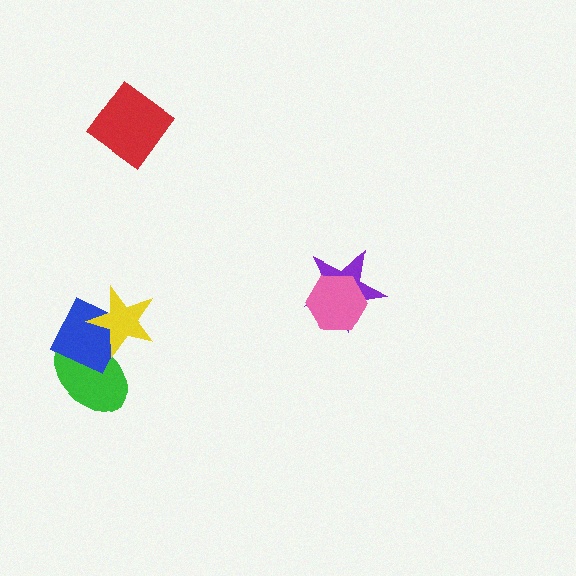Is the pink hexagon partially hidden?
No, no other shape covers it.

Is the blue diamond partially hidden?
Yes, it is partially covered by another shape.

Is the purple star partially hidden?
Yes, it is partially covered by another shape.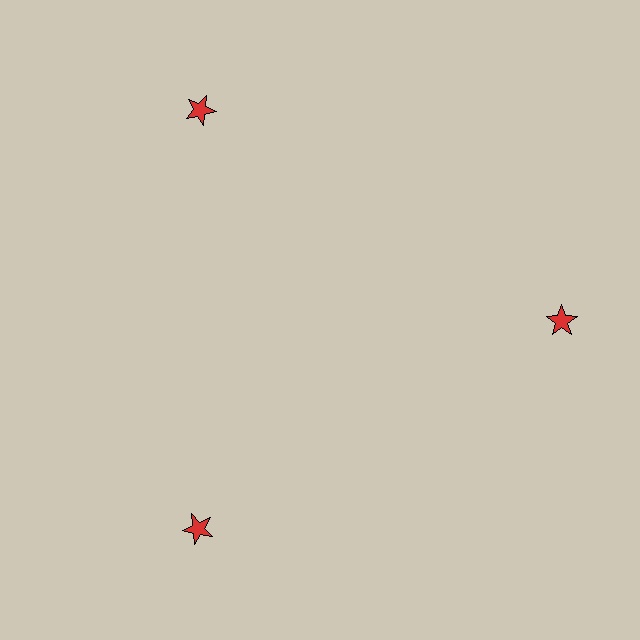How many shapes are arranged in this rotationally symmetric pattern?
There are 3 shapes, arranged in 3 groups of 1.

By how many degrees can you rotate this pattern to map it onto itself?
The pattern maps onto itself every 120 degrees of rotation.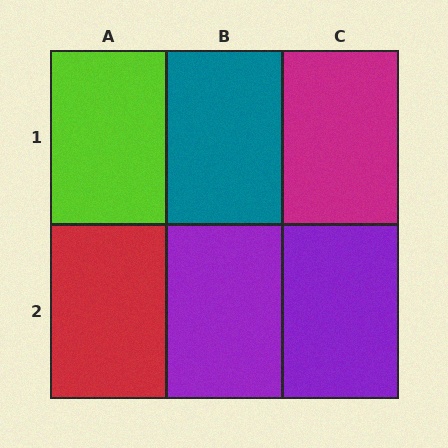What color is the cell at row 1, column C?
Magenta.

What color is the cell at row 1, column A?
Lime.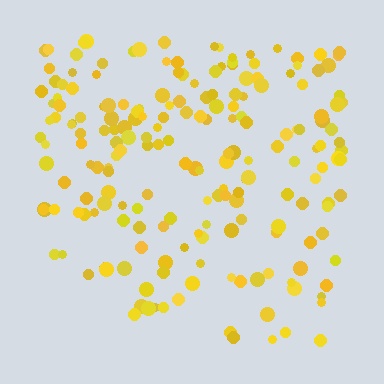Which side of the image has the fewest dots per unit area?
The bottom.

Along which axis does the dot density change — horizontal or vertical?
Vertical.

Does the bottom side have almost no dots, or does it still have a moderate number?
Still a moderate number, just noticeably fewer than the top.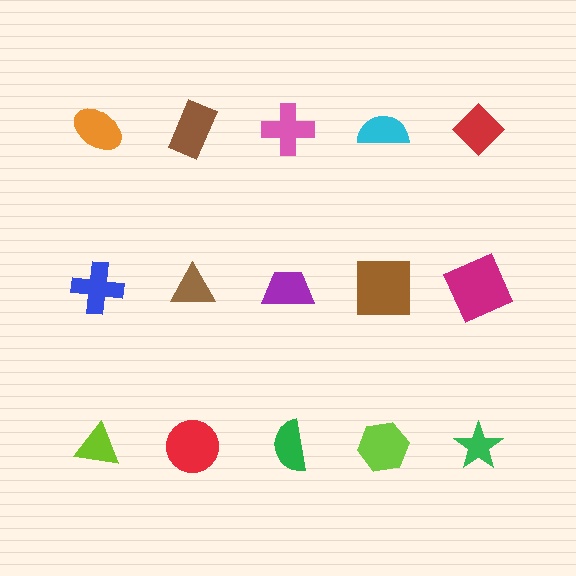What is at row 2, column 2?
A brown triangle.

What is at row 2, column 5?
A magenta square.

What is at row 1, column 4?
A cyan semicircle.